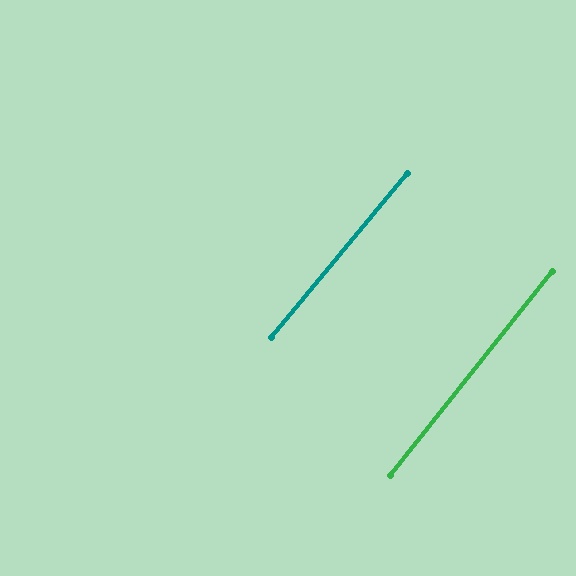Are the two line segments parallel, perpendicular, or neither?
Parallel — their directions differ by only 1.3°.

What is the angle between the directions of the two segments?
Approximately 1 degree.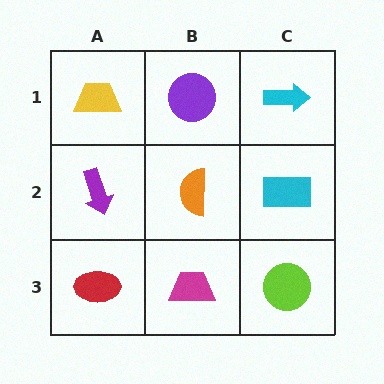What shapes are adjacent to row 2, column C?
A cyan arrow (row 1, column C), a lime circle (row 3, column C), an orange semicircle (row 2, column B).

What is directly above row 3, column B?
An orange semicircle.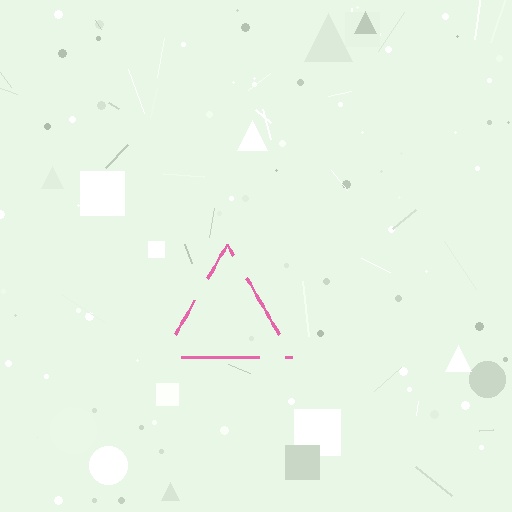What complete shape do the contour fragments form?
The contour fragments form a triangle.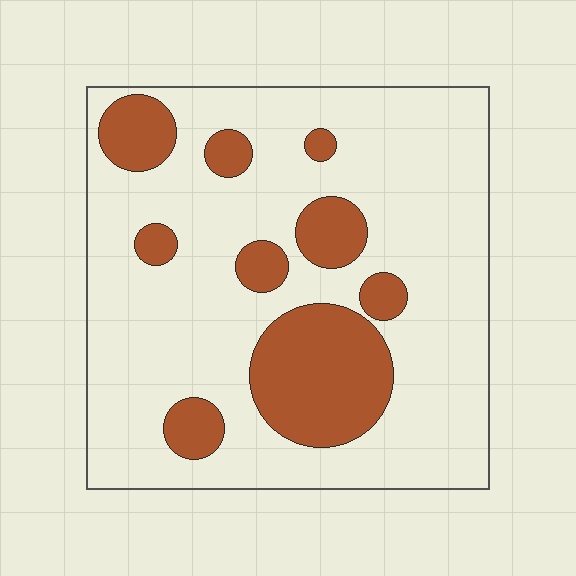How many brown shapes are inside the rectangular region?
9.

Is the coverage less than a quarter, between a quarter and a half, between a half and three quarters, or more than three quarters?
Less than a quarter.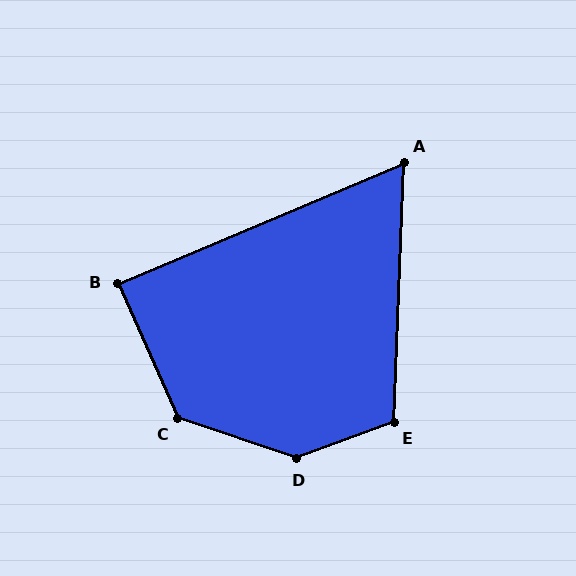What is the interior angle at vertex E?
Approximately 113 degrees (obtuse).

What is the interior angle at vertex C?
Approximately 133 degrees (obtuse).